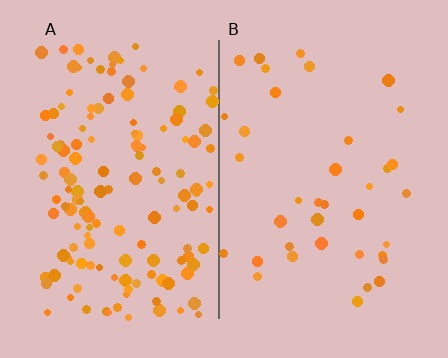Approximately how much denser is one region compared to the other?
Approximately 3.7× — region A over region B.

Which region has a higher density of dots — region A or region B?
A (the left).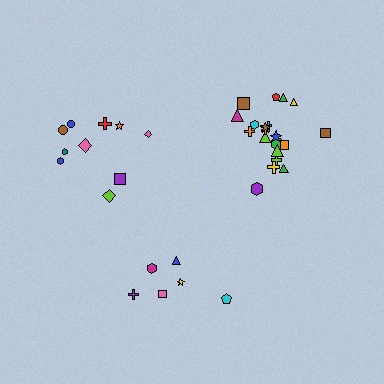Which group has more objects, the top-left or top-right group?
The top-right group.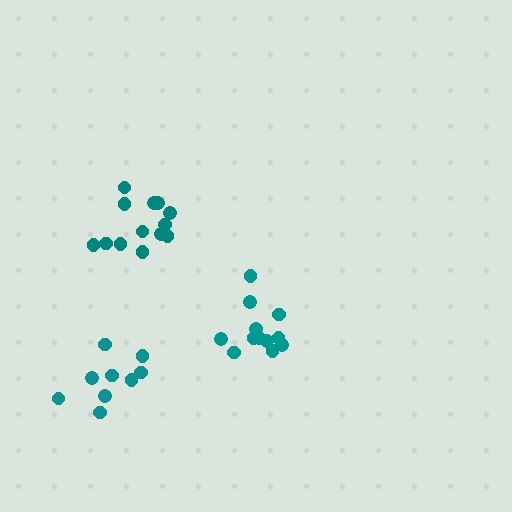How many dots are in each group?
Group 1: 13 dots, Group 2: 12 dots, Group 3: 9 dots (34 total).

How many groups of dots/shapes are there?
There are 3 groups.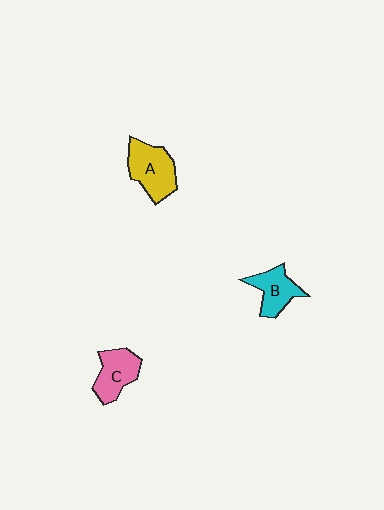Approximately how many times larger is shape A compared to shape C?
Approximately 1.2 times.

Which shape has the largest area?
Shape A (yellow).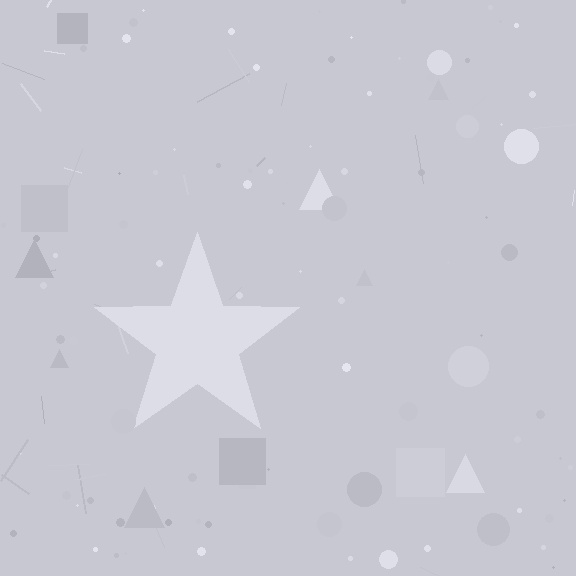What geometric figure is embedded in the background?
A star is embedded in the background.